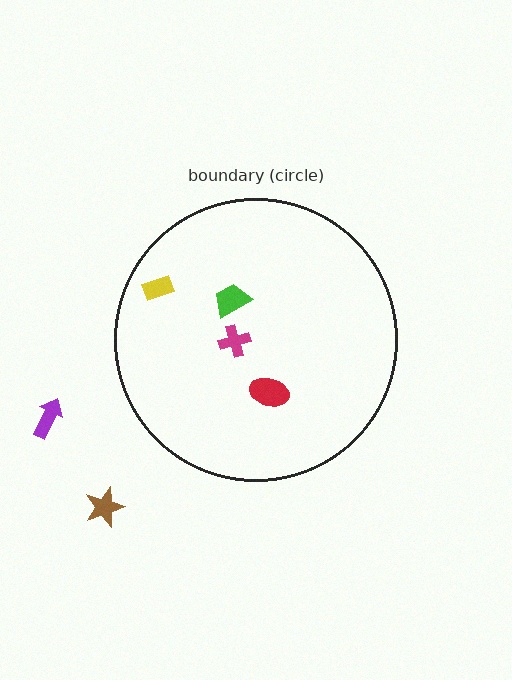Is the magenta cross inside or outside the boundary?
Inside.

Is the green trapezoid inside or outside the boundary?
Inside.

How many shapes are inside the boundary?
4 inside, 2 outside.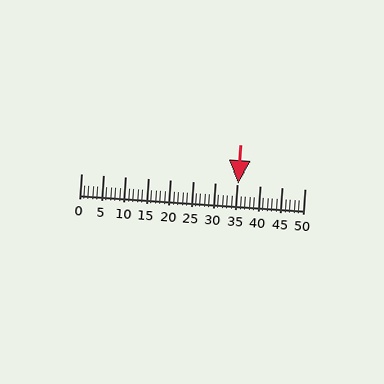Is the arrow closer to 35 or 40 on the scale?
The arrow is closer to 35.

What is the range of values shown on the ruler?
The ruler shows values from 0 to 50.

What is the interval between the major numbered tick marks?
The major tick marks are spaced 5 units apart.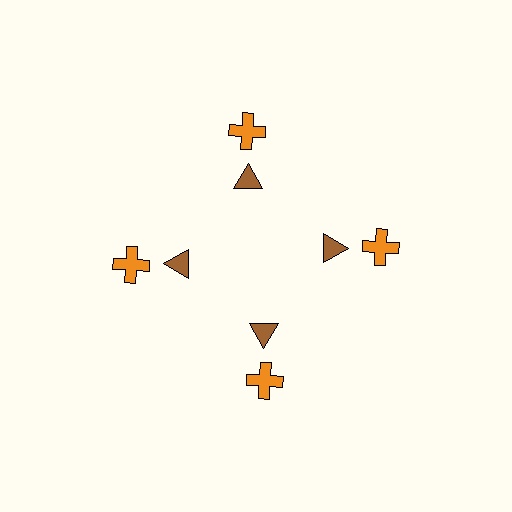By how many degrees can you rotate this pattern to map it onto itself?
The pattern maps onto itself every 90 degrees of rotation.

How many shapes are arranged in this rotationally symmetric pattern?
There are 8 shapes, arranged in 4 groups of 2.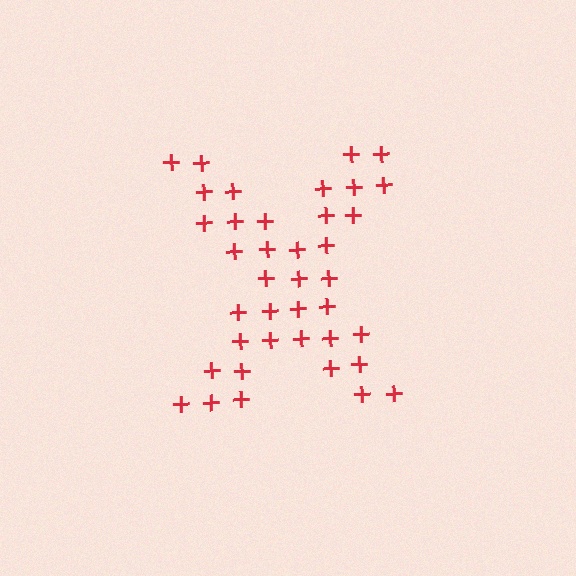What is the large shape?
The large shape is the letter X.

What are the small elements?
The small elements are plus signs.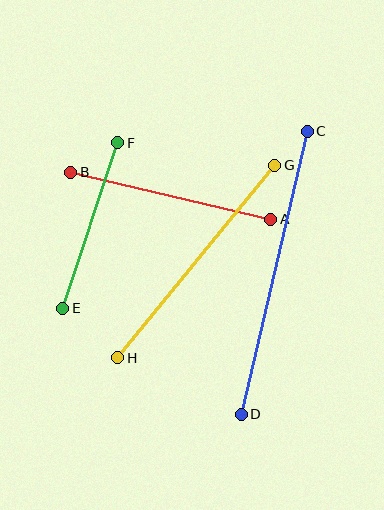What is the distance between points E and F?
The distance is approximately 174 pixels.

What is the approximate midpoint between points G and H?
The midpoint is at approximately (196, 261) pixels.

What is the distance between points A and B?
The distance is approximately 205 pixels.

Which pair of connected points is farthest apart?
Points C and D are farthest apart.